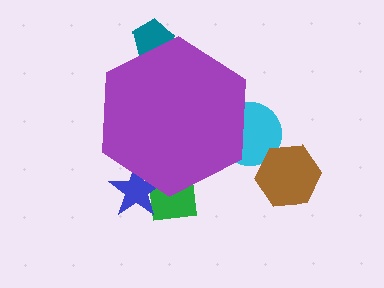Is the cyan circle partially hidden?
Yes, the cyan circle is partially hidden behind the purple hexagon.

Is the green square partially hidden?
Yes, the green square is partially hidden behind the purple hexagon.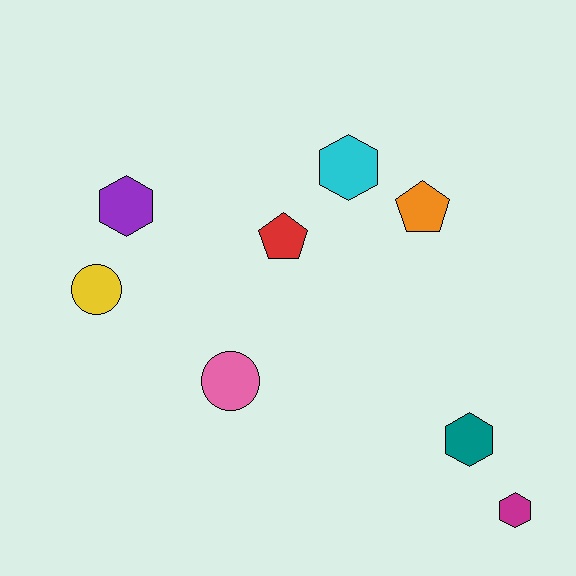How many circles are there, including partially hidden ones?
There are 2 circles.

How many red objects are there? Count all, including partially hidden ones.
There is 1 red object.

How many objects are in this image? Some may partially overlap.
There are 8 objects.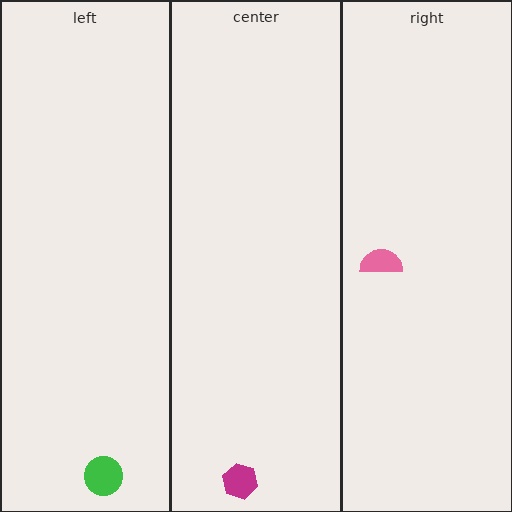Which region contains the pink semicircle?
The right region.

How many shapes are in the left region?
1.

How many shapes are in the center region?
1.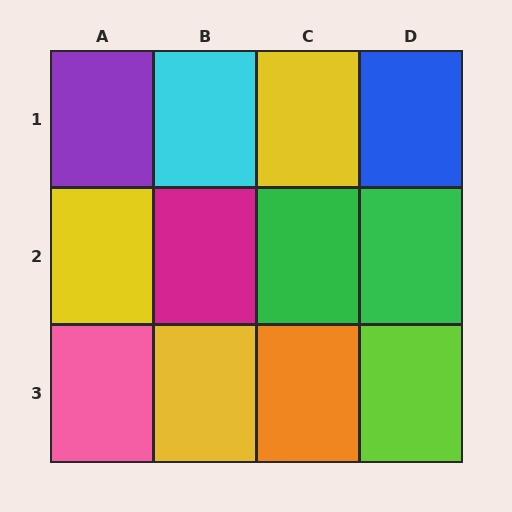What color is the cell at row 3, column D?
Lime.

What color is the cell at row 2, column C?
Green.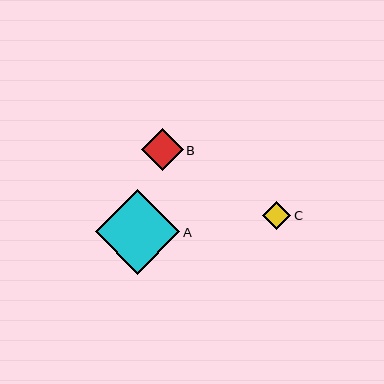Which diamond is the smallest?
Diamond C is the smallest with a size of approximately 29 pixels.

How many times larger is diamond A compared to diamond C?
Diamond A is approximately 3.0 times the size of diamond C.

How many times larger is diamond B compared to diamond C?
Diamond B is approximately 1.5 times the size of diamond C.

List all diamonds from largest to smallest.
From largest to smallest: A, B, C.